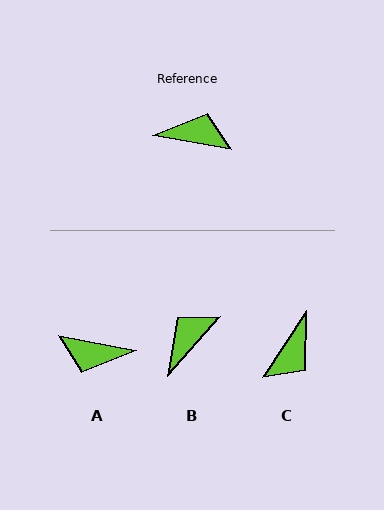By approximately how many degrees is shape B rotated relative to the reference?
Approximately 59 degrees counter-clockwise.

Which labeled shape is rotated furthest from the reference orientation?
A, about 180 degrees away.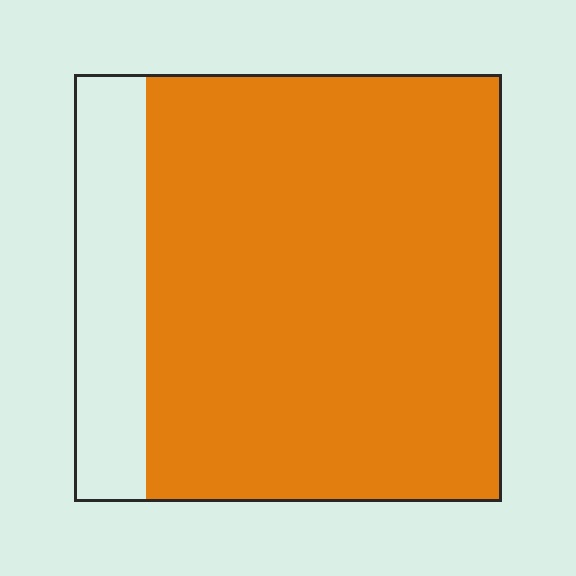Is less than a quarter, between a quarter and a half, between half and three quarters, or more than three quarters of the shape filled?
More than three quarters.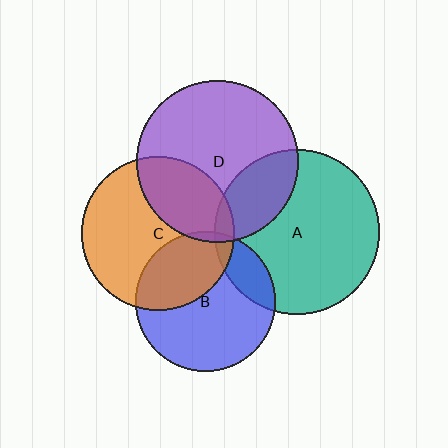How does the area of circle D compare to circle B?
Approximately 1.3 times.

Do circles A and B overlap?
Yes.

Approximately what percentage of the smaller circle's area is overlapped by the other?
Approximately 15%.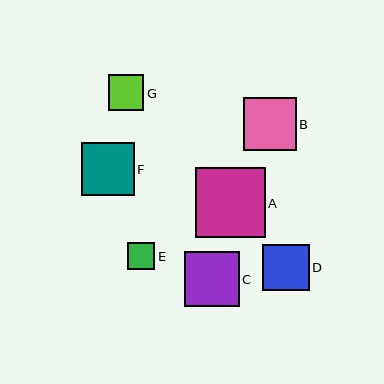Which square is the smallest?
Square E is the smallest with a size of approximately 27 pixels.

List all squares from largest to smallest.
From largest to smallest: A, C, B, F, D, G, E.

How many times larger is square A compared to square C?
Square A is approximately 1.3 times the size of square C.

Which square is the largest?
Square A is the largest with a size of approximately 70 pixels.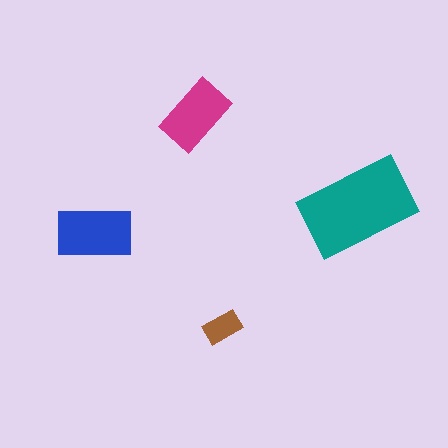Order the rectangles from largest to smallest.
the teal one, the blue one, the magenta one, the brown one.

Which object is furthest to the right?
The teal rectangle is rightmost.